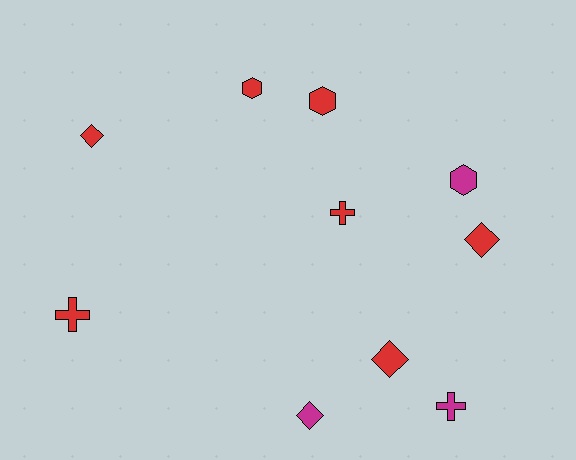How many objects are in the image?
There are 10 objects.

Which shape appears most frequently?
Diamond, with 4 objects.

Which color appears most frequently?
Red, with 7 objects.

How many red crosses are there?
There are 2 red crosses.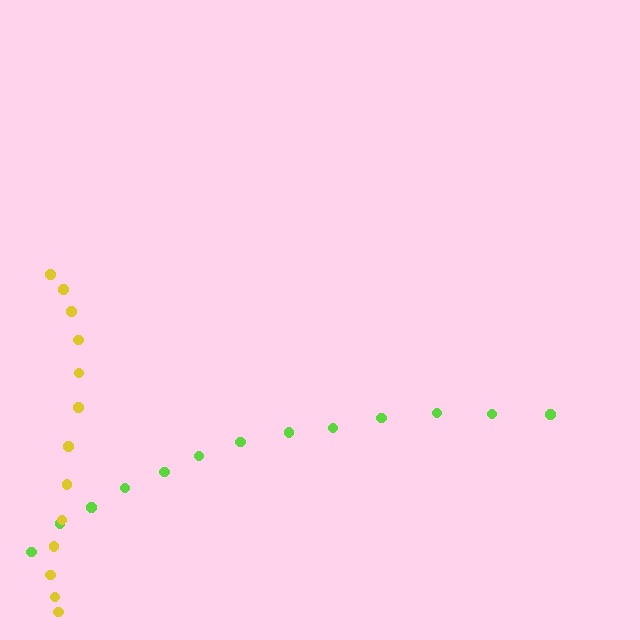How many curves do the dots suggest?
There are 2 distinct paths.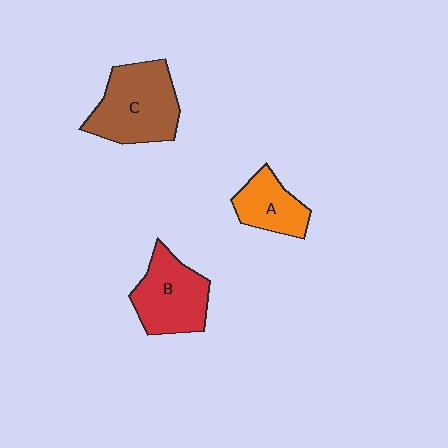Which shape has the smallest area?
Shape A (orange).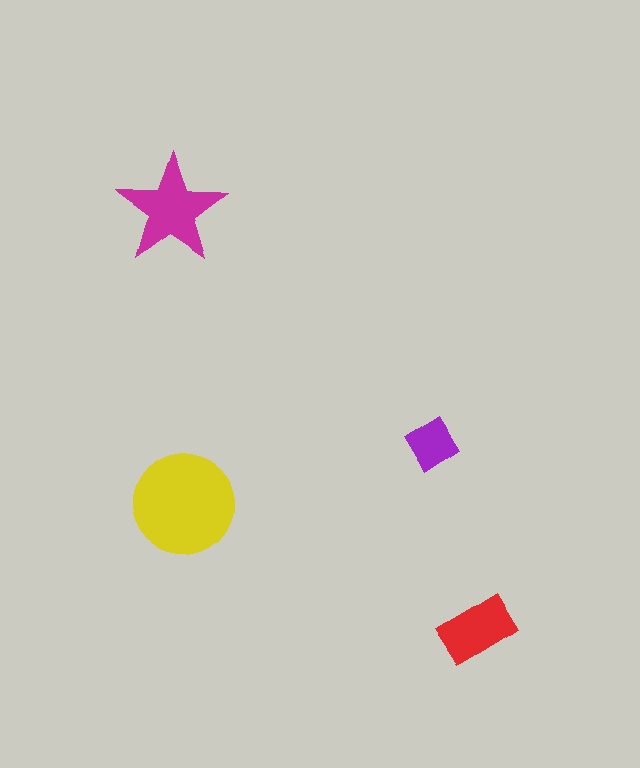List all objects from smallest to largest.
The purple diamond, the red rectangle, the magenta star, the yellow circle.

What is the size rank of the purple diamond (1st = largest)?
4th.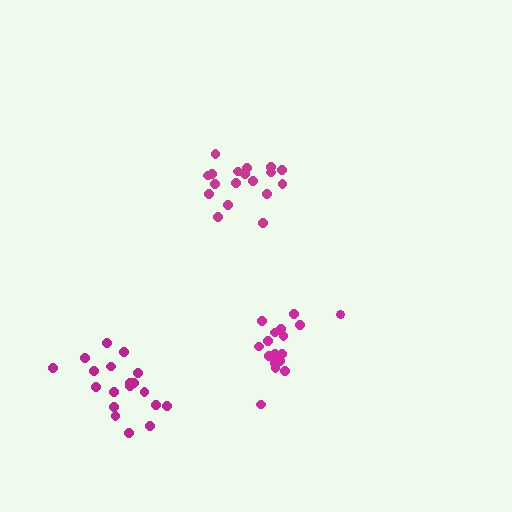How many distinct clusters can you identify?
There are 3 distinct clusters.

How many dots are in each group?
Group 1: 18 dots, Group 2: 19 dots, Group 3: 17 dots (54 total).